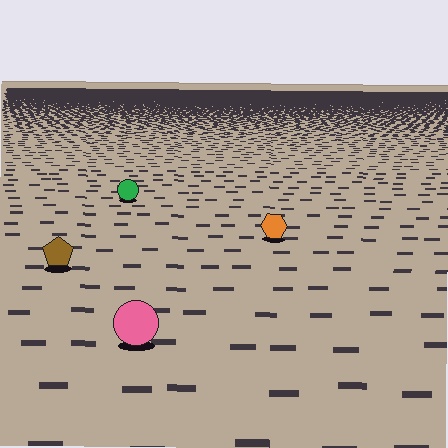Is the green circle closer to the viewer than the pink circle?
No. The pink circle is closer — you can tell from the texture gradient: the ground texture is coarser near it.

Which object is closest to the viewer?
The pink circle is closest. The texture marks near it are larger and more spread out.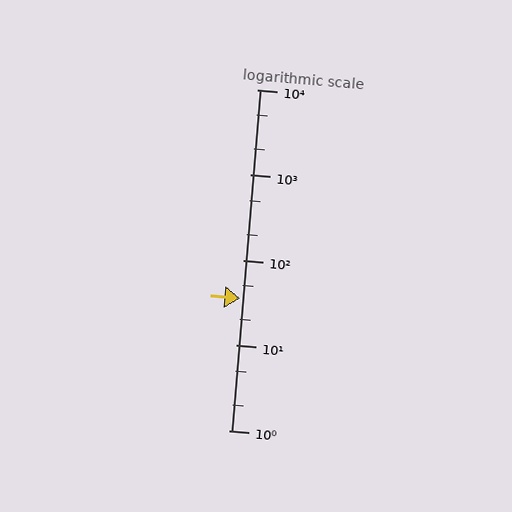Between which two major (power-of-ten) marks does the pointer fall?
The pointer is between 10 and 100.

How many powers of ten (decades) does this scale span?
The scale spans 4 decades, from 1 to 10000.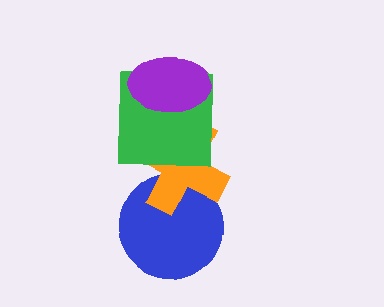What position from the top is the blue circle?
The blue circle is 4th from the top.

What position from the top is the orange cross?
The orange cross is 3rd from the top.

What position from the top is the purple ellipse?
The purple ellipse is 1st from the top.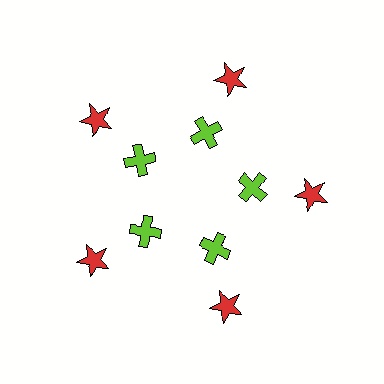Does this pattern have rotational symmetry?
Yes, this pattern has 5-fold rotational symmetry. It looks the same after rotating 72 degrees around the center.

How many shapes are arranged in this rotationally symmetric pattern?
There are 10 shapes, arranged in 5 groups of 2.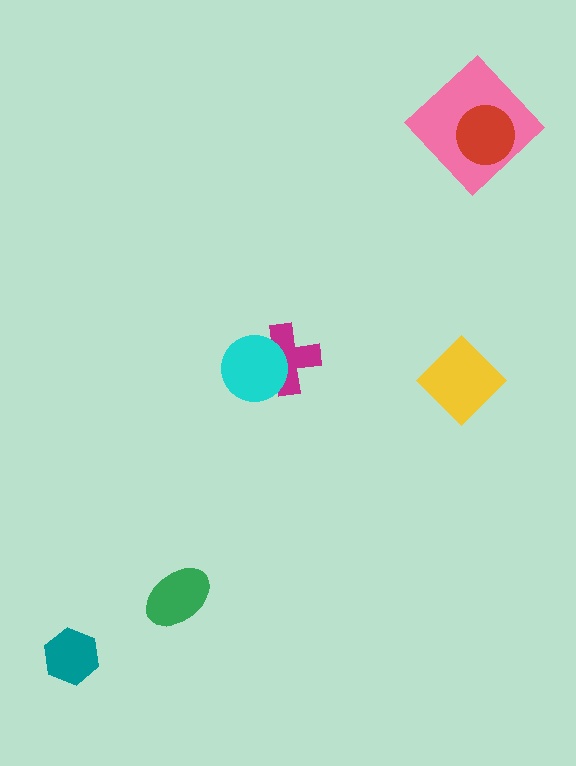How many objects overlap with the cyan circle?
1 object overlaps with the cyan circle.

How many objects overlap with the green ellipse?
0 objects overlap with the green ellipse.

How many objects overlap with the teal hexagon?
0 objects overlap with the teal hexagon.